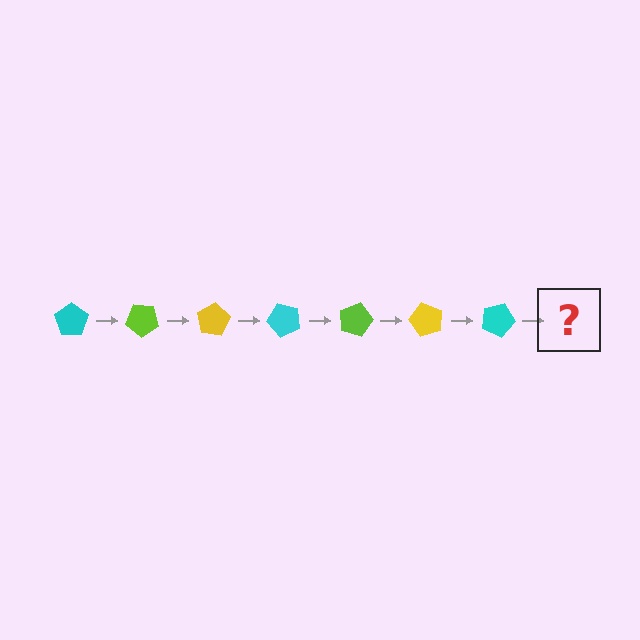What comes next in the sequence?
The next element should be a lime pentagon, rotated 280 degrees from the start.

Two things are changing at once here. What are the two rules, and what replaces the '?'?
The two rules are that it rotates 40 degrees each step and the color cycles through cyan, lime, and yellow. The '?' should be a lime pentagon, rotated 280 degrees from the start.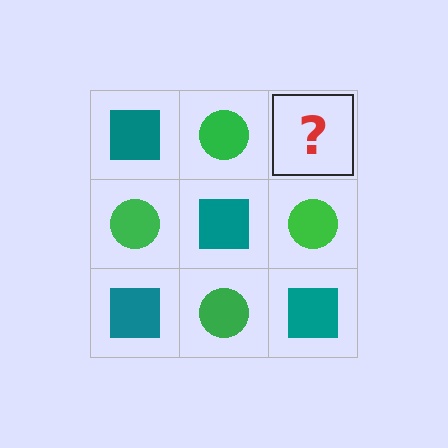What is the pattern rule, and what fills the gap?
The rule is that it alternates teal square and green circle in a checkerboard pattern. The gap should be filled with a teal square.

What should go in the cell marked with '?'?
The missing cell should contain a teal square.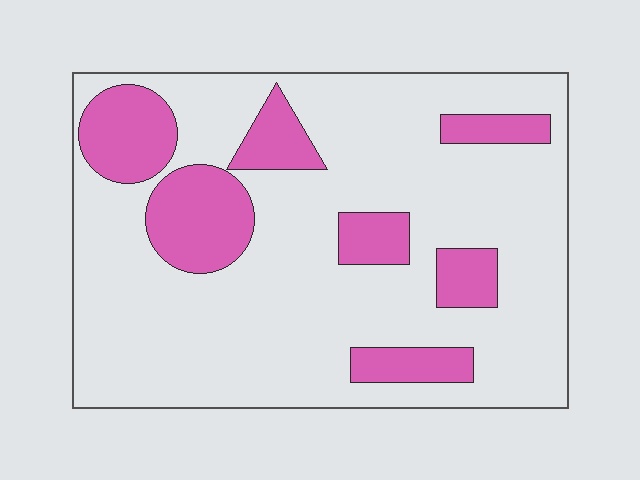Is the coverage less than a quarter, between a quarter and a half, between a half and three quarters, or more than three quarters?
Less than a quarter.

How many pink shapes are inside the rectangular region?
7.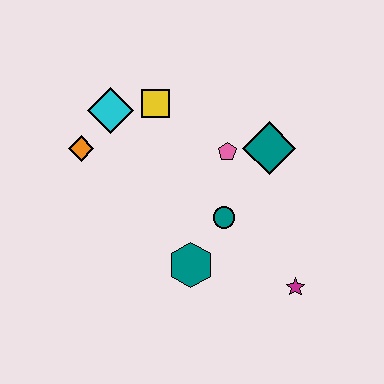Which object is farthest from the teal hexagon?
The cyan diamond is farthest from the teal hexagon.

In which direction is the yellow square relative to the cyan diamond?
The yellow square is to the right of the cyan diamond.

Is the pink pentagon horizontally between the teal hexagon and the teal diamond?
Yes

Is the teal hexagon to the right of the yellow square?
Yes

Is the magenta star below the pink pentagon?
Yes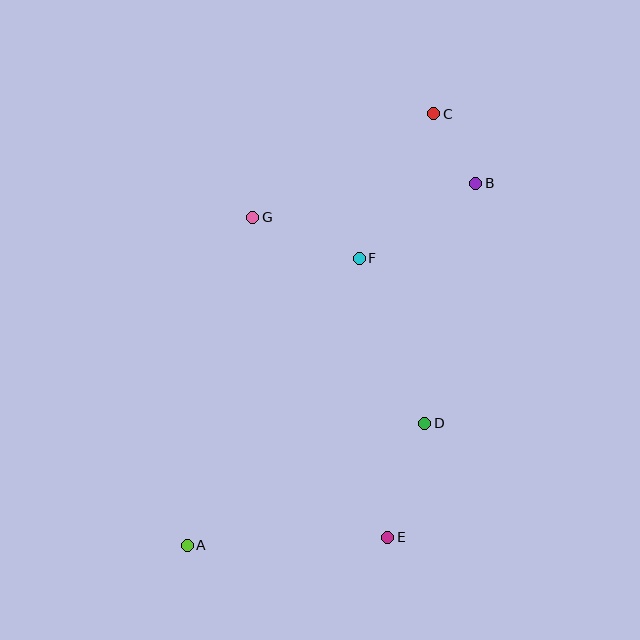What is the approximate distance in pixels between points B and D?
The distance between B and D is approximately 246 pixels.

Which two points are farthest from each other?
Points A and C are farthest from each other.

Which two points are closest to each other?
Points B and C are closest to each other.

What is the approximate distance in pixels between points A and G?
The distance between A and G is approximately 334 pixels.